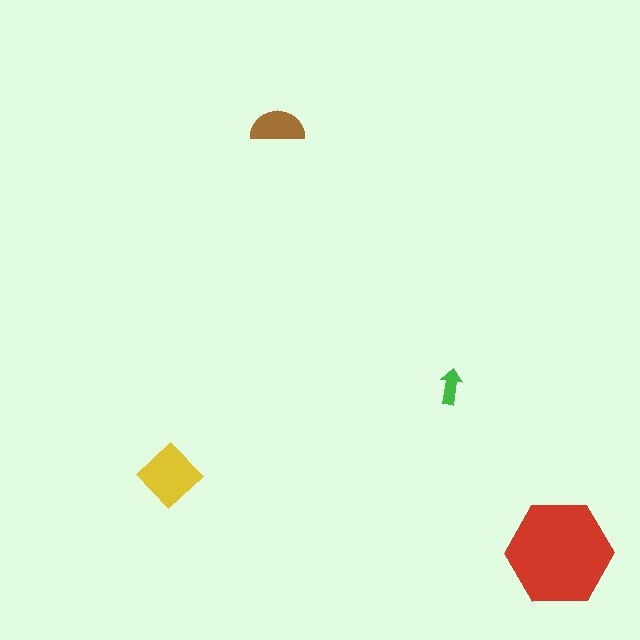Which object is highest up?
The brown semicircle is topmost.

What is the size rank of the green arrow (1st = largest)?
4th.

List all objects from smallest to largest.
The green arrow, the brown semicircle, the yellow diamond, the red hexagon.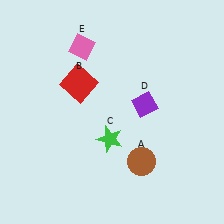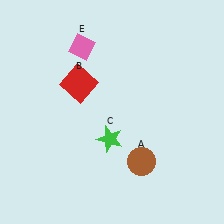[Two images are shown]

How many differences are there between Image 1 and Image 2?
There is 1 difference between the two images.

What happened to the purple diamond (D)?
The purple diamond (D) was removed in Image 2. It was in the top-right area of Image 1.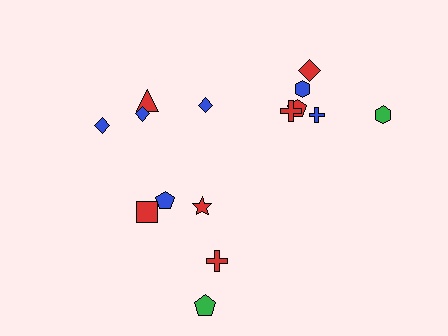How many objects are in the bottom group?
There are 5 objects.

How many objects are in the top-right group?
There are 6 objects.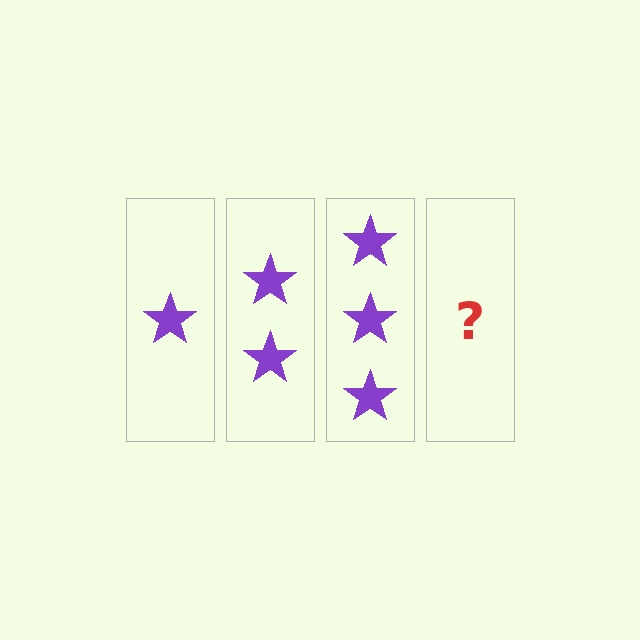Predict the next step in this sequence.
The next step is 4 stars.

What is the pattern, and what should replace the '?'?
The pattern is that each step adds one more star. The '?' should be 4 stars.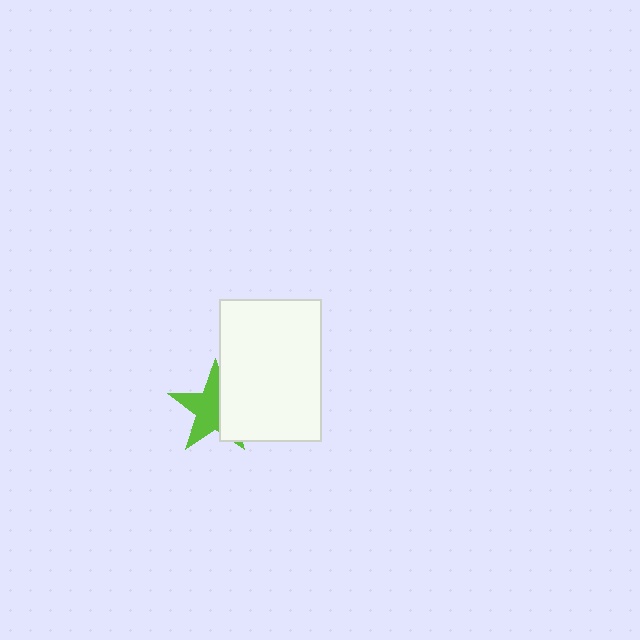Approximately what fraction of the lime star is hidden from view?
Roughly 39% of the lime star is hidden behind the white rectangle.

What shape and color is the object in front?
The object in front is a white rectangle.